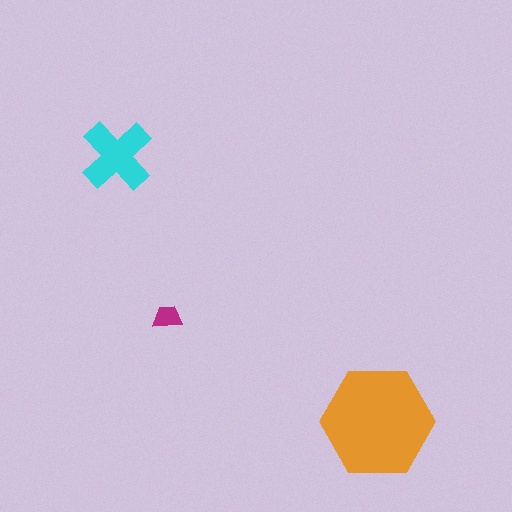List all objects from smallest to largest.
The magenta trapezoid, the cyan cross, the orange hexagon.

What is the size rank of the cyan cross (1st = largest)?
2nd.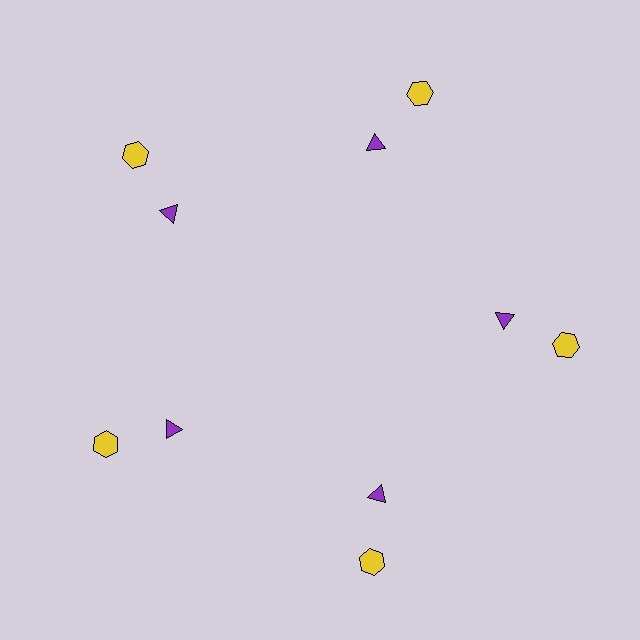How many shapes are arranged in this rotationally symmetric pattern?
There are 10 shapes, arranged in 5 groups of 2.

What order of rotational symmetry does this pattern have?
This pattern has 5-fold rotational symmetry.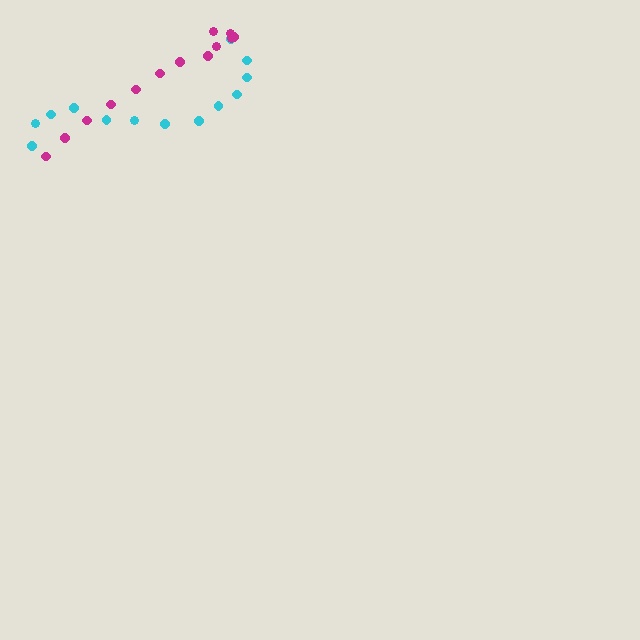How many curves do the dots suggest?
There are 2 distinct paths.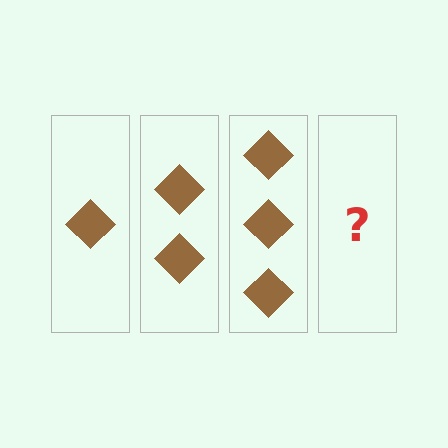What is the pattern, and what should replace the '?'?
The pattern is that each step adds one more diamond. The '?' should be 4 diamonds.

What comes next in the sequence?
The next element should be 4 diamonds.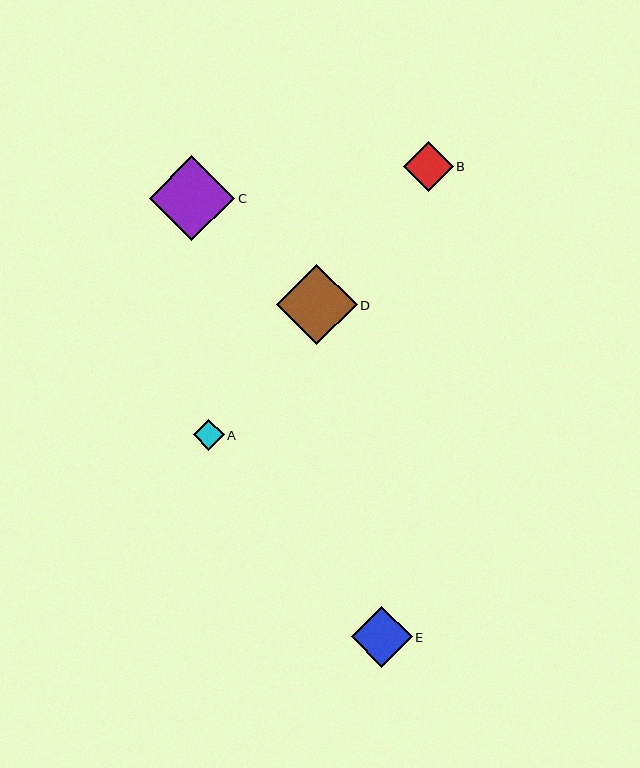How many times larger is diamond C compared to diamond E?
Diamond C is approximately 1.4 times the size of diamond E.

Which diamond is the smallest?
Diamond A is the smallest with a size of approximately 30 pixels.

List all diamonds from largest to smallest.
From largest to smallest: C, D, E, B, A.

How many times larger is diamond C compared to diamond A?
Diamond C is approximately 2.8 times the size of diamond A.